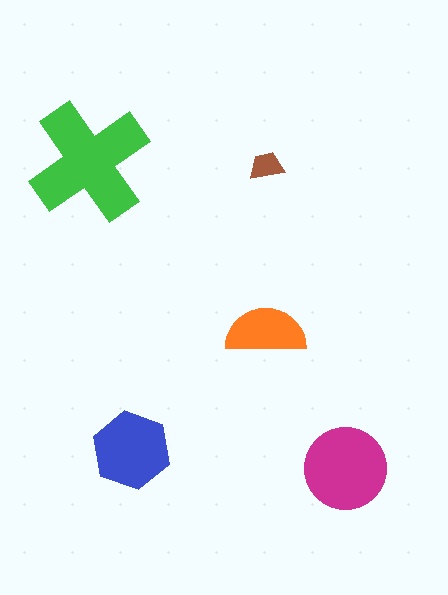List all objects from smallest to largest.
The brown trapezoid, the orange semicircle, the blue hexagon, the magenta circle, the green cross.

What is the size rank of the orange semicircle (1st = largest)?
4th.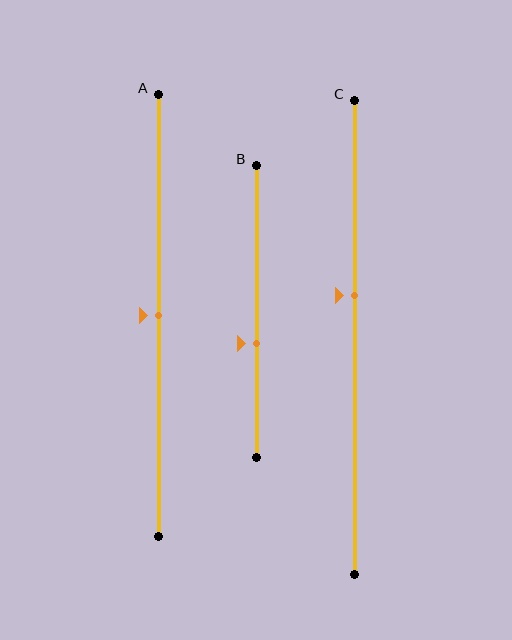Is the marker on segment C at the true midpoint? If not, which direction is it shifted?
No, the marker on segment C is shifted upward by about 9% of the segment length.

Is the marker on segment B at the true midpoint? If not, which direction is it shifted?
No, the marker on segment B is shifted downward by about 11% of the segment length.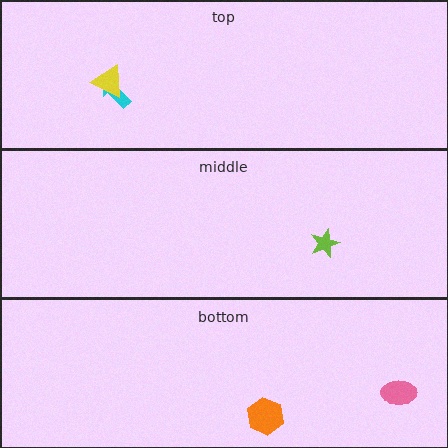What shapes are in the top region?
The cyan arrow, the yellow triangle.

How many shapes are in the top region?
2.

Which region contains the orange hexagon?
The bottom region.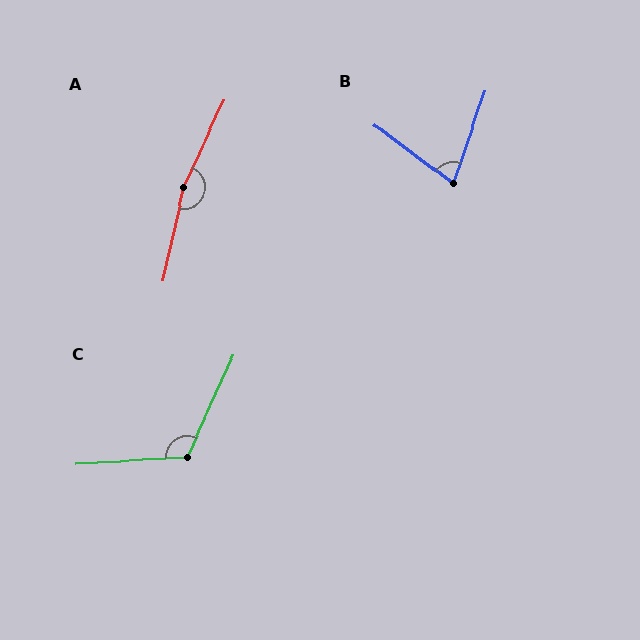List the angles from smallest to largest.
B (72°), C (118°), A (167°).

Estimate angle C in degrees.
Approximately 118 degrees.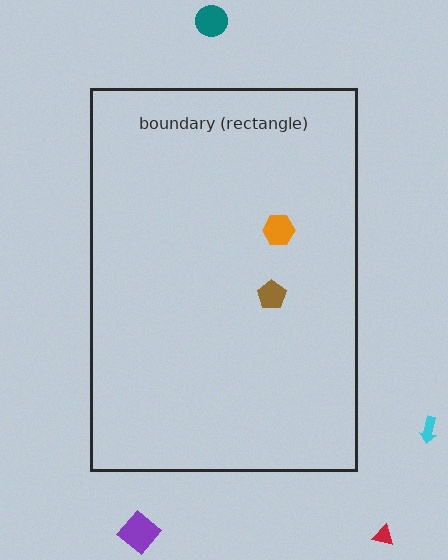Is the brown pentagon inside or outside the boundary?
Inside.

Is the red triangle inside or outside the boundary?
Outside.